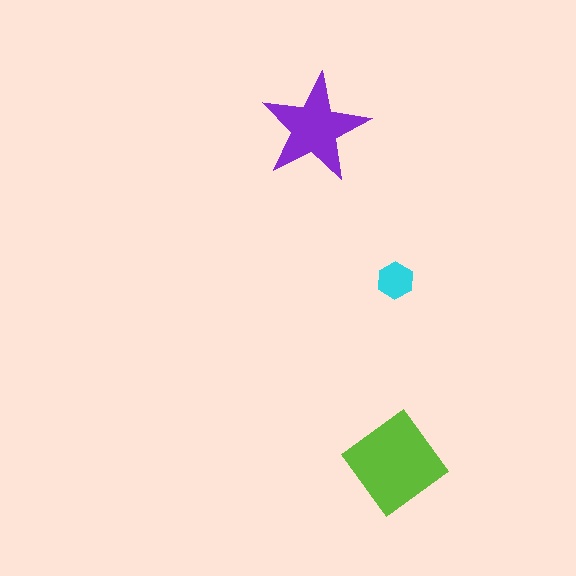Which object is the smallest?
The cyan hexagon.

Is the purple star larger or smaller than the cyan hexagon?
Larger.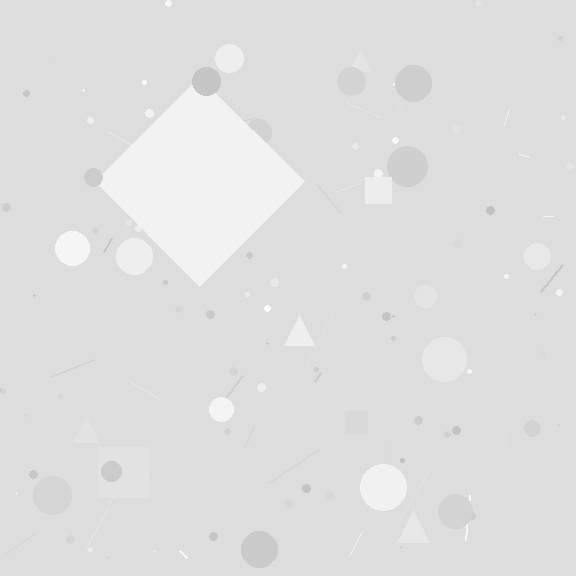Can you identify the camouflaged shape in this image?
The camouflaged shape is a diamond.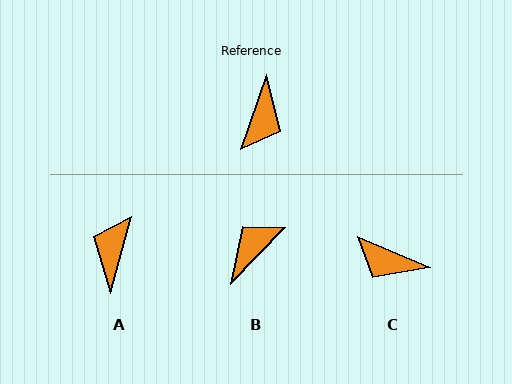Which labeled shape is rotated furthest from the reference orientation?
A, about 176 degrees away.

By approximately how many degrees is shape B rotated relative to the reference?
Approximately 155 degrees counter-clockwise.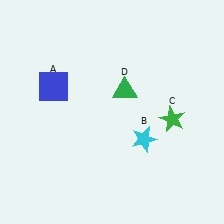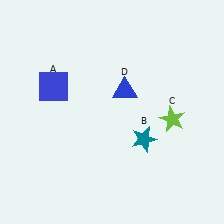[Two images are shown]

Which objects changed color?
B changed from cyan to teal. C changed from green to lime. D changed from green to blue.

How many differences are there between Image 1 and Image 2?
There are 3 differences between the two images.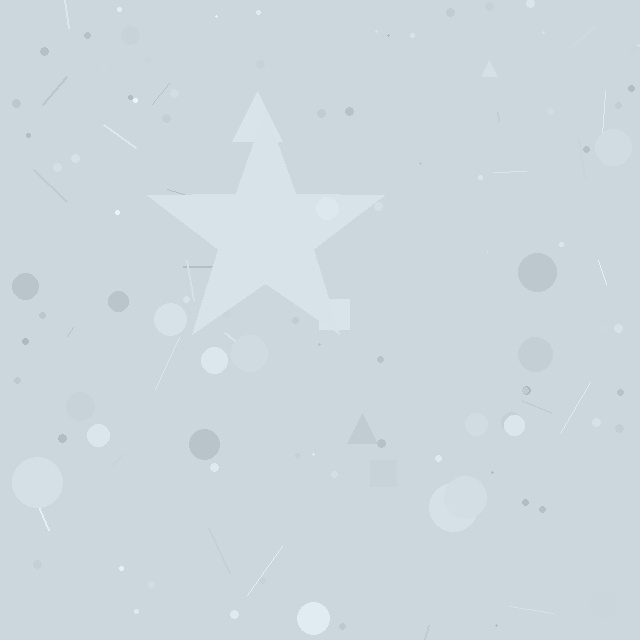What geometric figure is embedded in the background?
A star is embedded in the background.